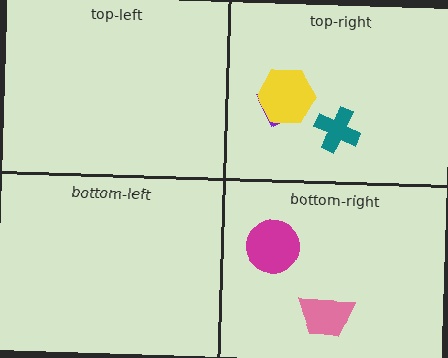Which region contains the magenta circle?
The bottom-right region.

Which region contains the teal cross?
The top-right region.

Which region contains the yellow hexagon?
The top-right region.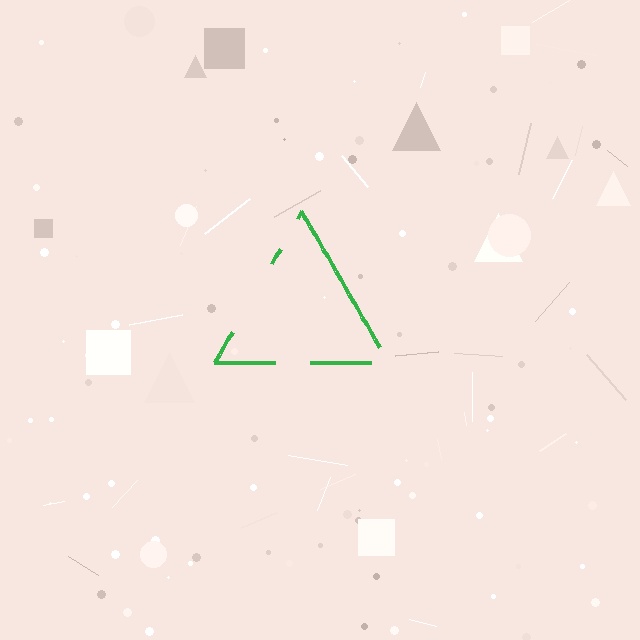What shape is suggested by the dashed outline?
The dashed outline suggests a triangle.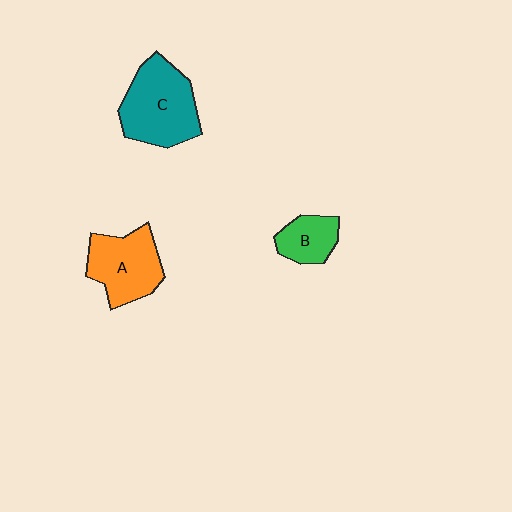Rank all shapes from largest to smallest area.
From largest to smallest: C (teal), A (orange), B (green).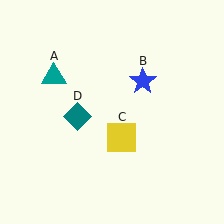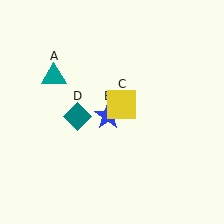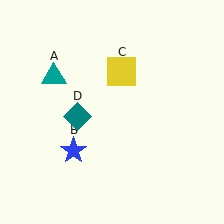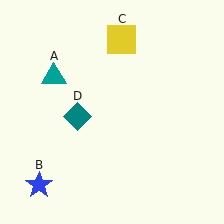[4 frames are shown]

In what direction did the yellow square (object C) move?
The yellow square (object C) moved up.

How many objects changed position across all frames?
2 objects changed position: blue star (object B), yellow square (object C).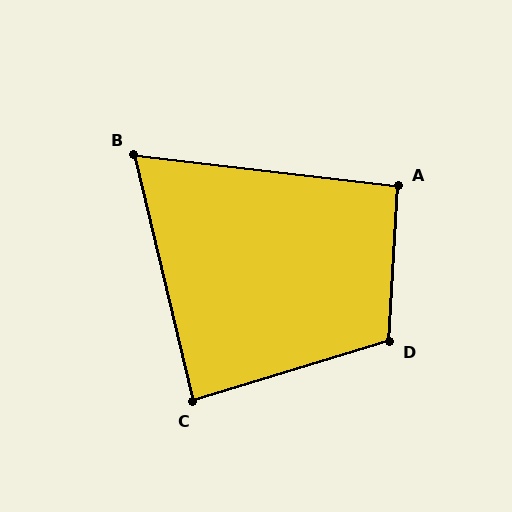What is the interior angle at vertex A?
Approximately 94 degrees (approximately right).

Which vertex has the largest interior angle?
D, at approximately 110 degrees.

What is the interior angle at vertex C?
Approximately 86 degrees (approximately right).